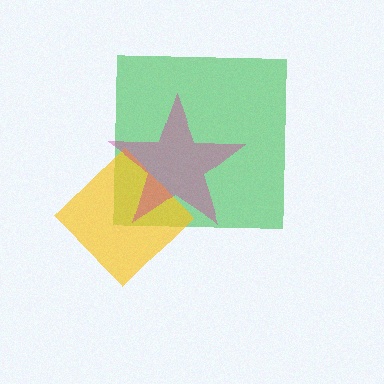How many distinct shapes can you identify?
There are 3 distinct shapes: a green square, a yellow diamond, a magenta star.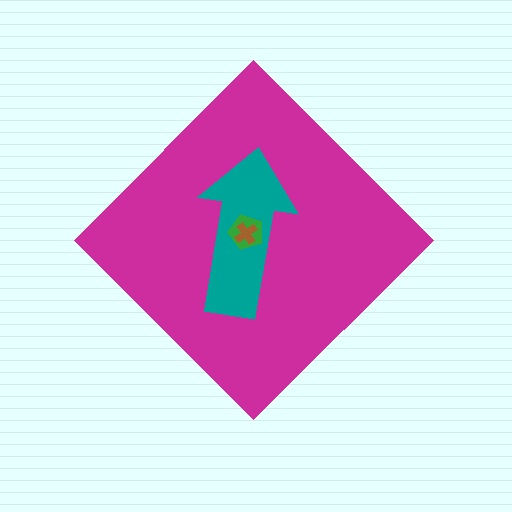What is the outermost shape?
The magenta diamond.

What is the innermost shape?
The brown cross.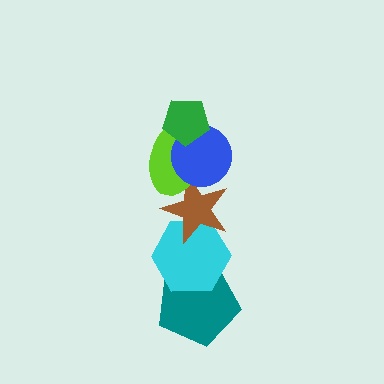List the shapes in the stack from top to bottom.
From top to bottom: the green pentagon, the blue circle, the lime ellipse, the brown star, the cyan hexagon, the teal pentagon.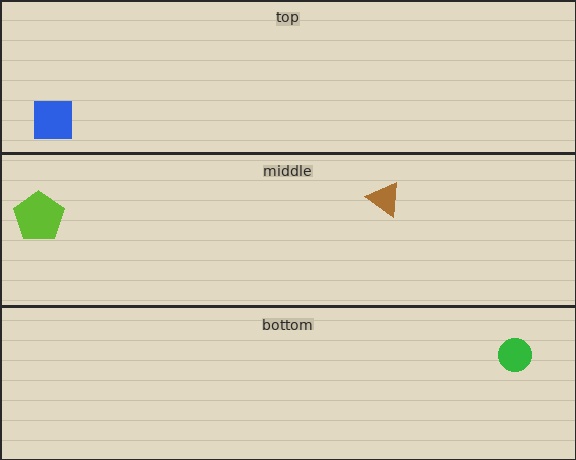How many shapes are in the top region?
1.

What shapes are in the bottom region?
The green circle.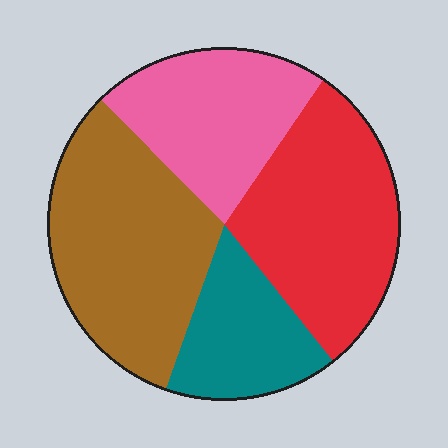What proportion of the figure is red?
Red takes up about one third (1/3) of the figure.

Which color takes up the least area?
Teal, at roughly 15%.